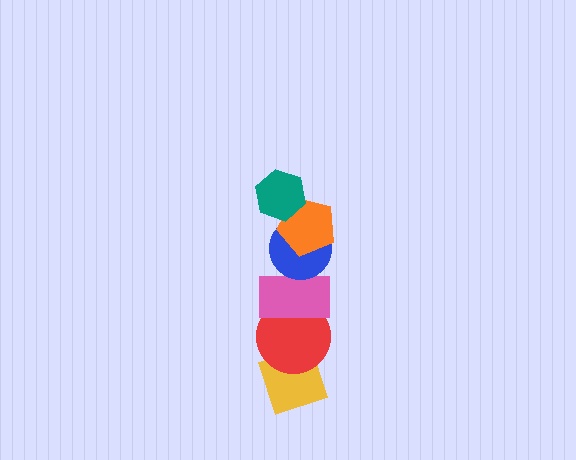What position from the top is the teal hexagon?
The teal hexagon is 1st from the top.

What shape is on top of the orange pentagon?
The teal hexagon is on top of the orange pentagon.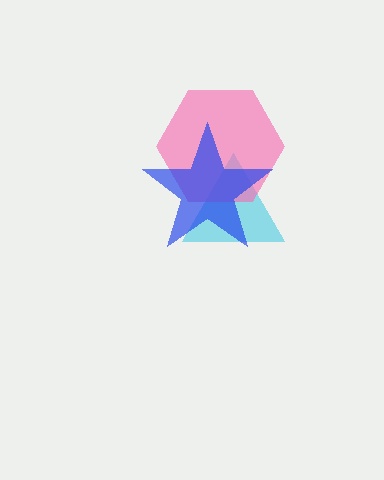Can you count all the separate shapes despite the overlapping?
Yes, there are 3 separate shapes.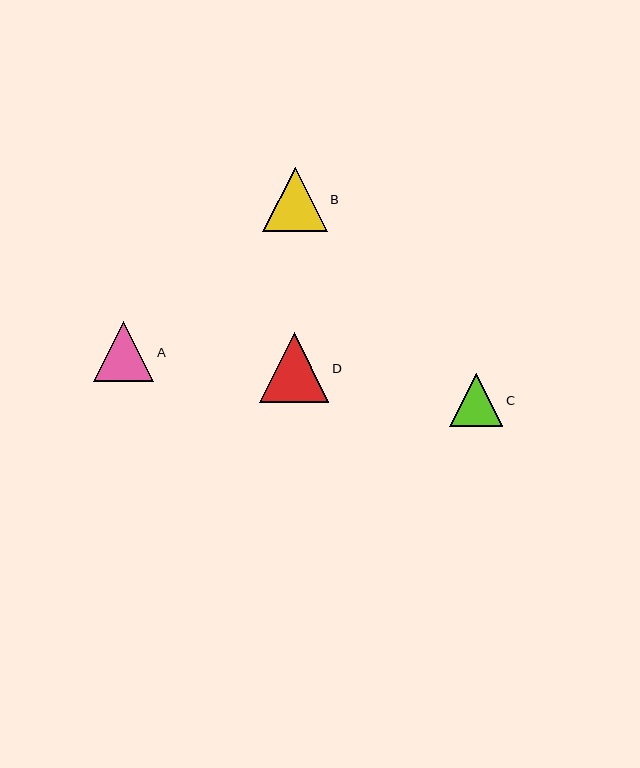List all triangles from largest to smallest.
From largest to smallest: D, B, A, C.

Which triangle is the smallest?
Triangle C is the smallest with a size of approximately 53 pixels.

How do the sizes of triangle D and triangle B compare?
Triangle D and triangle B are approximately the same size.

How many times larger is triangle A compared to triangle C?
Triangle A is approximately 1.1 times the size of triangle C.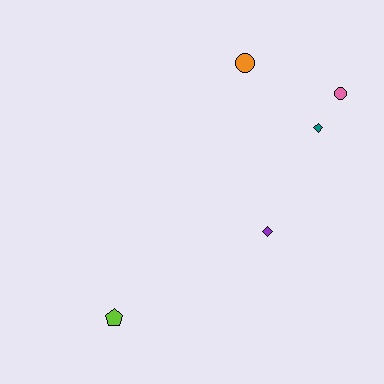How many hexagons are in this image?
There are no hexagons.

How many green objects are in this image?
There are no green objects.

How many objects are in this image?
There are 5 objects.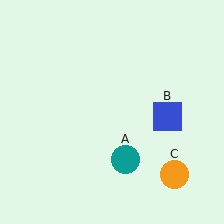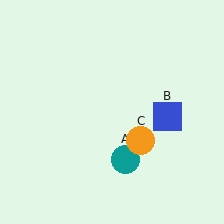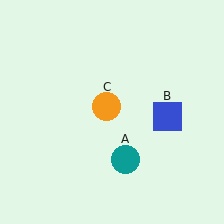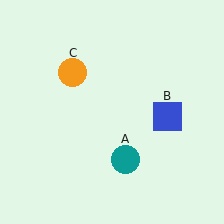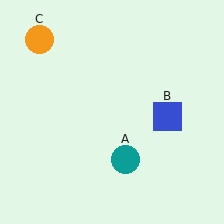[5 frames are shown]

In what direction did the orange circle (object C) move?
The orange circle (object C) moved up and to the left.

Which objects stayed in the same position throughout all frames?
Teal circle (object A) and blue square (object B) remained stationary.